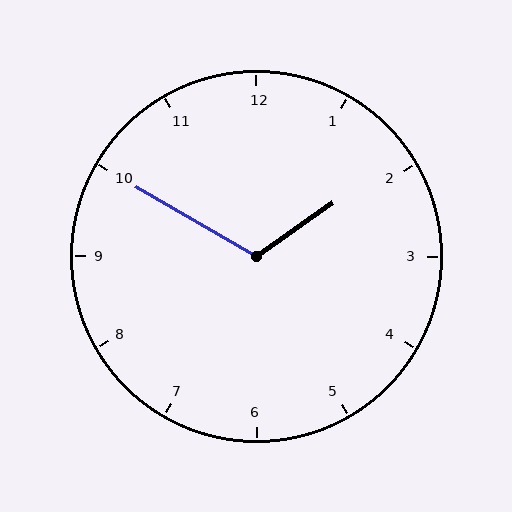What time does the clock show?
1:50.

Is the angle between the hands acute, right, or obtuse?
It is obtuse.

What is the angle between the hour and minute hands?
Approximately 115 degrees.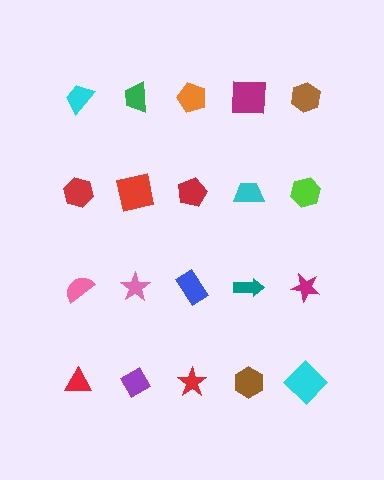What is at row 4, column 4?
A brown hexagon.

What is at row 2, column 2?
A red square.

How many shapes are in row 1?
5 shapes.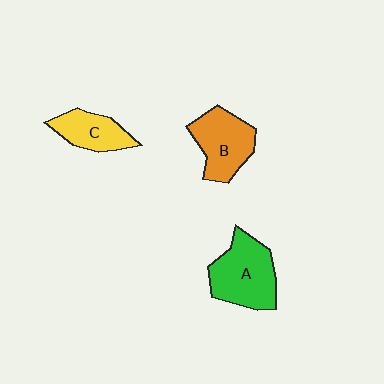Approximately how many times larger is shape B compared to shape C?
Approximately 1.4 times.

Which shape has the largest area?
Shape A (green).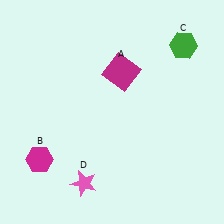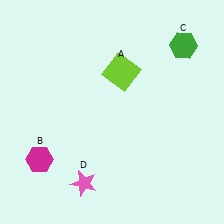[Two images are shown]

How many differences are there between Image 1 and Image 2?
There is 1 difference between the two images.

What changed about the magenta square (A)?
In Image 1, A is magenta. In Image 2, it changed to lime.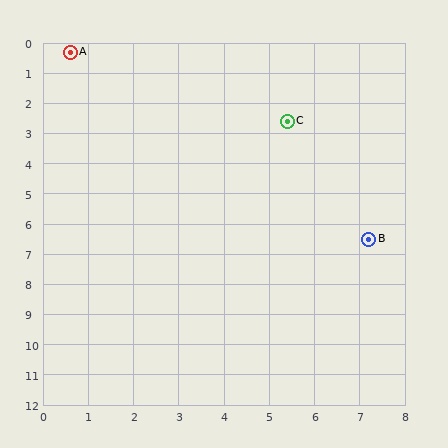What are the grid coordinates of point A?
Point A is at approximately (0.6, 0.3).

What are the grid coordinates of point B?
Point B is at approximately (7.2, 6.5).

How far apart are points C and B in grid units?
Points C and B are about 4.3 grid units apart.